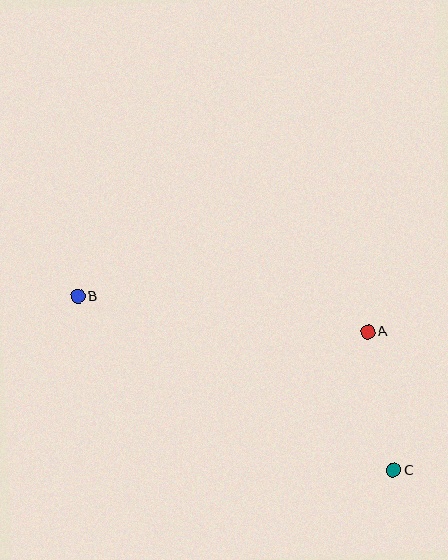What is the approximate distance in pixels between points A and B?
The distance between A and B is approximately 292 pixels.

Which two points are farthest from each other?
Points B and C are farthest from each other.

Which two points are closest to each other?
Points A and C are closest to each other.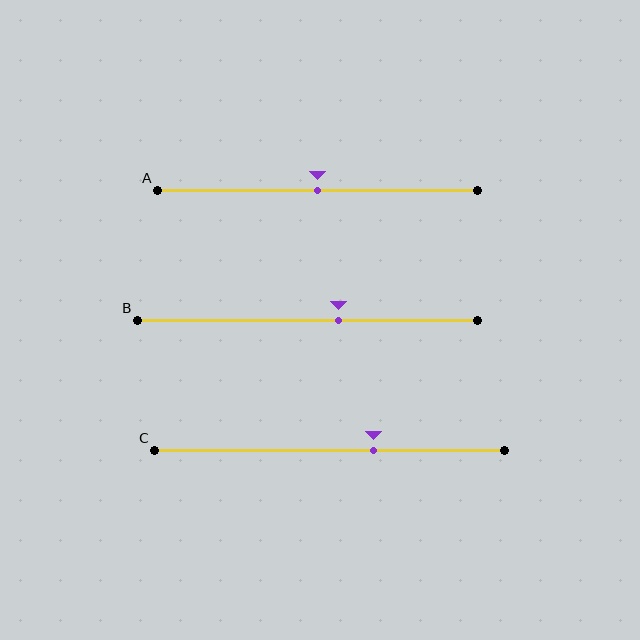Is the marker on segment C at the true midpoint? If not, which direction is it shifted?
No, the marker on segment C is shifted to the right by about 13% of the segment length.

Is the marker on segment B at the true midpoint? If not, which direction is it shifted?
No, the marker on segment B is shifted to the right by about 9% of the segment length.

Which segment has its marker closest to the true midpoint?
Segment A has its marker closest to the true midpoint.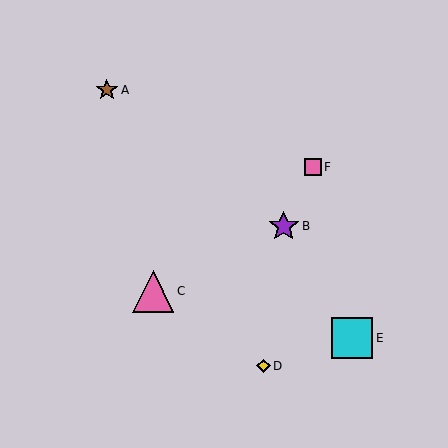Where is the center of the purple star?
The center of the purple star is at (284, 226).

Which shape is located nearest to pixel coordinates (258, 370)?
The yellow diamond (labeled D) at (263, 366) is nearest to that location.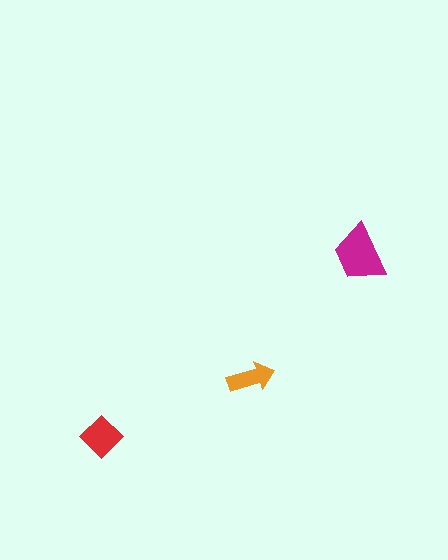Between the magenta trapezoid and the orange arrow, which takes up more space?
The magenta trapezoid.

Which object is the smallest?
The orange arrow.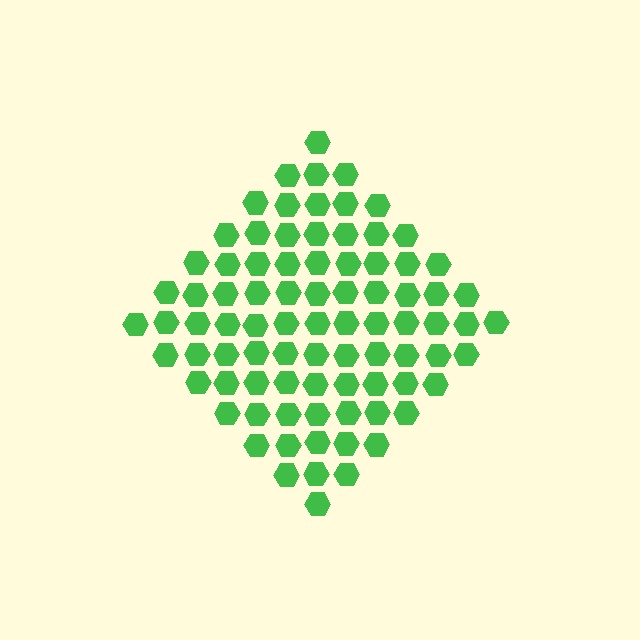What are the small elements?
The small elements are hexagons.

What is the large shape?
The large shape is a diamond.